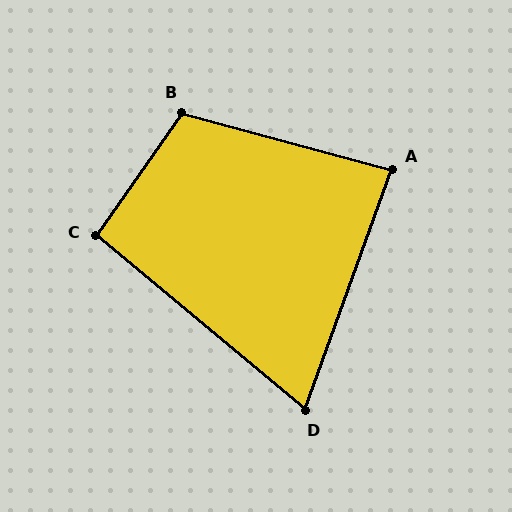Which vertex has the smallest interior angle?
D, at approximately 70 degrees.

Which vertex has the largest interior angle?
B, at approximately 110 degrees.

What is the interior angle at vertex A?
Approximately 85 degrees (approximately right).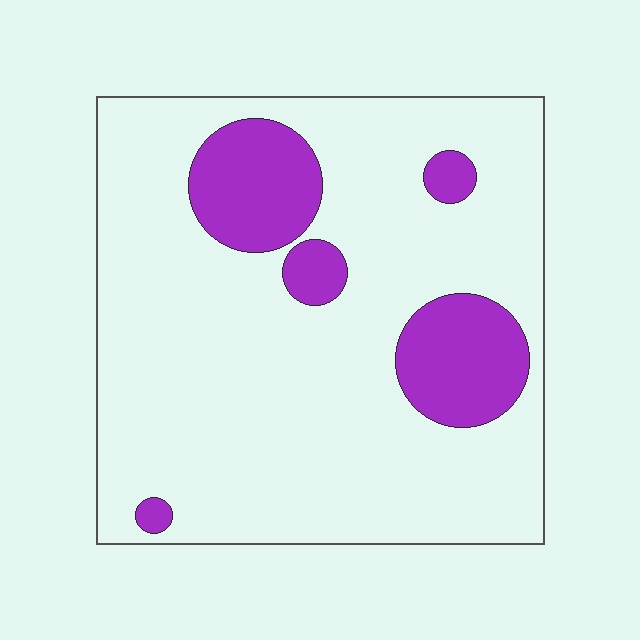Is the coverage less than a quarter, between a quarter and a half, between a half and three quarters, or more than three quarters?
Less than a quarter.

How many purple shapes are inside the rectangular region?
5.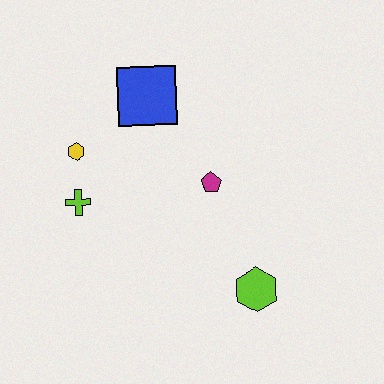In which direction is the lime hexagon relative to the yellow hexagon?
The lime hexagon is to the right of the yellow hexagon.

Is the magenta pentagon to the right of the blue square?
Yes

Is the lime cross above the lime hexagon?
Yes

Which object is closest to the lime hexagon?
The magenta pentagon is closest to the lime hexagon.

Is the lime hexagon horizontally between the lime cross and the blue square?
No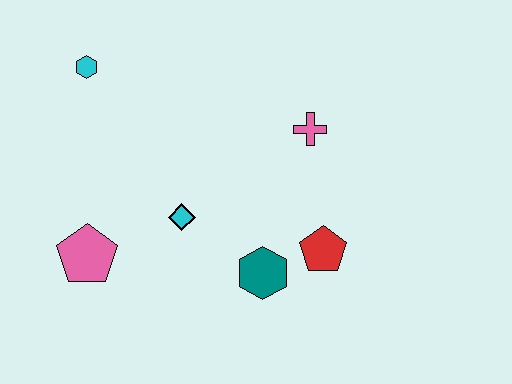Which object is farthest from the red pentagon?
The cyan hexagon is farthest from the red pentagon.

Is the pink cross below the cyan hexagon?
Yes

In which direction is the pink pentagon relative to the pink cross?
The pink pentagon is to the left of the pink cross.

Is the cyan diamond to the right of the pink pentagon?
Yes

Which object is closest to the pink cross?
The red pentagon is closest to the pink cross.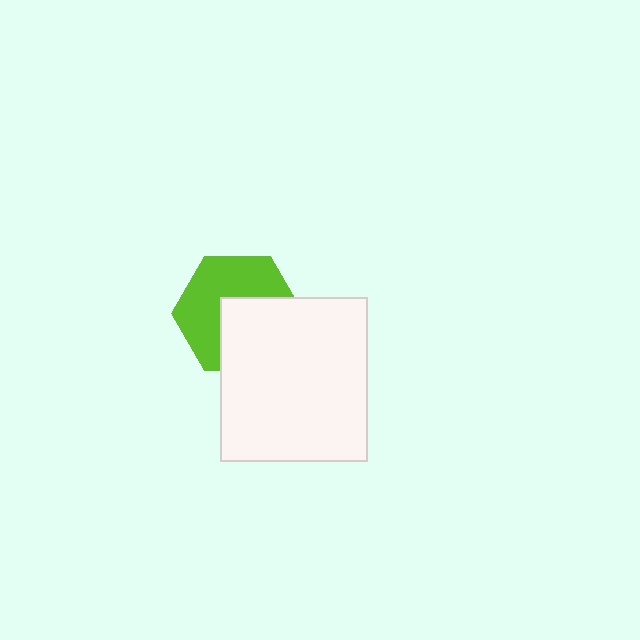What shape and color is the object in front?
The object in front is a white rectangle.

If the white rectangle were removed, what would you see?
You would see the complete lime hexagon.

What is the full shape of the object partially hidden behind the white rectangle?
The partially hidden object is a lime hexagon.